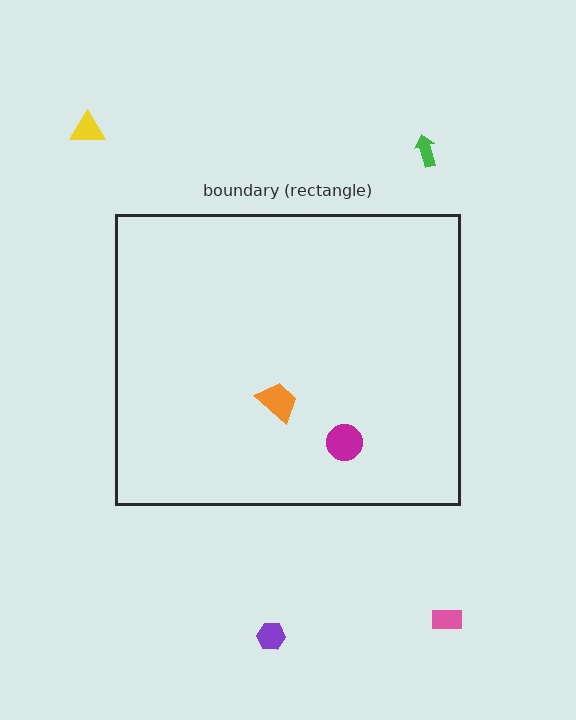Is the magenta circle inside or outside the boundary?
Inside.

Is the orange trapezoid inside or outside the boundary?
Inside.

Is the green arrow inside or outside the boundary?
Outside.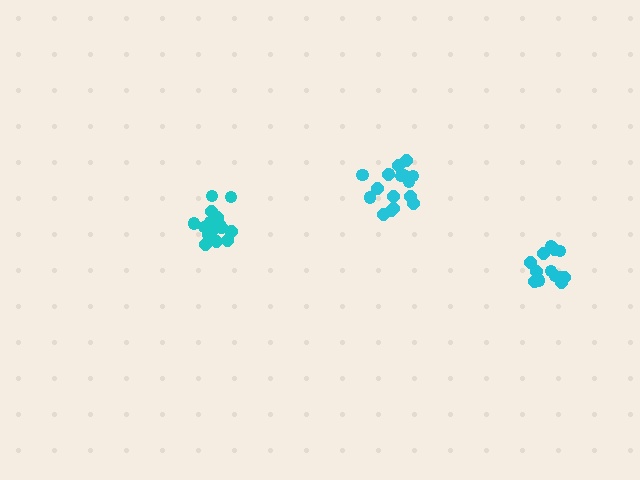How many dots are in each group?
Group 1: 15 dots, Group 2: 17 dots, Group 3: 13 dots (45 total).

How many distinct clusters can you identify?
There are 3 distinct clusters.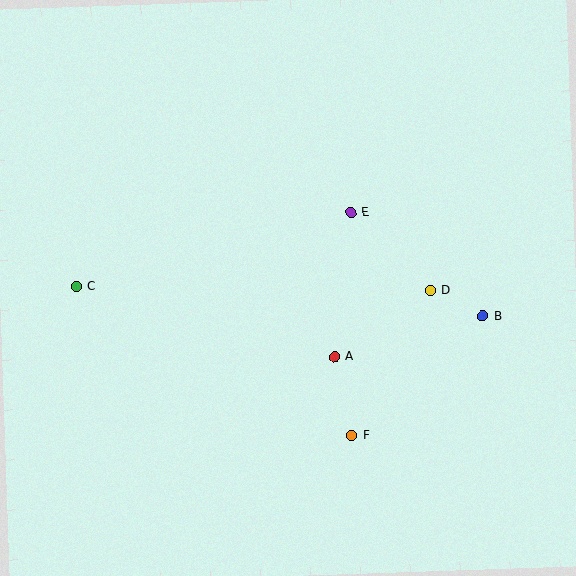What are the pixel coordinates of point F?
Point F is at (352, 436).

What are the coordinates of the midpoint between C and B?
The midpoint between C and B is at (279, 301).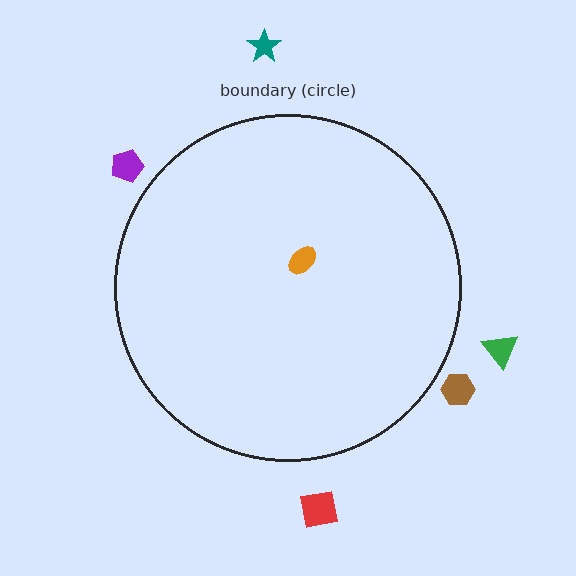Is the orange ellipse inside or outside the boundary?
Inside.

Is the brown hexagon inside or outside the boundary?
Outside.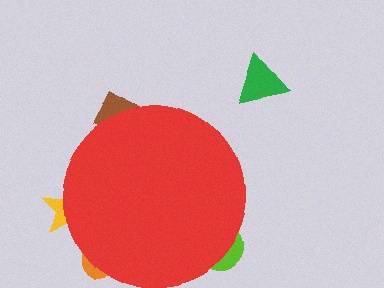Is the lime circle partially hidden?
Yes, the lime circle is partially hidden behind the red circle.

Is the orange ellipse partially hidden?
Yes, the orange ellipse is partially hidden behind the red circle.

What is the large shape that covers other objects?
A red circle.